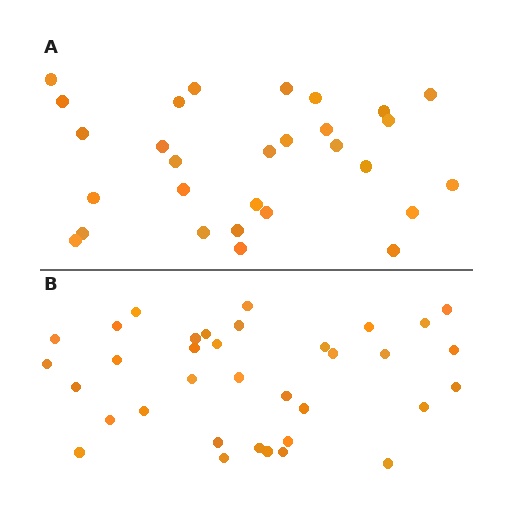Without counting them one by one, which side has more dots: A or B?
Region B (the bottom region) has more dots.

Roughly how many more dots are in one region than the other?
Region B has about 6 more dots than region A.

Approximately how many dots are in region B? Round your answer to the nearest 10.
About 40 dots. (The exact count is 35, which rounds to 40.)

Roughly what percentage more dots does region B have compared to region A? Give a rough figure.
About 20% more.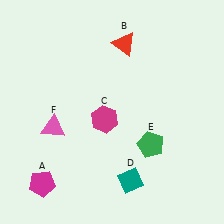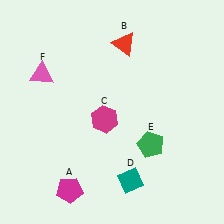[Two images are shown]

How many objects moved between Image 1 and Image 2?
2 objects moved between the two images.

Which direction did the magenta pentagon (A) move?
The magenta pentagon (A) moved right.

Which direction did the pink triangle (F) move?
The pink triangle (F) moved up.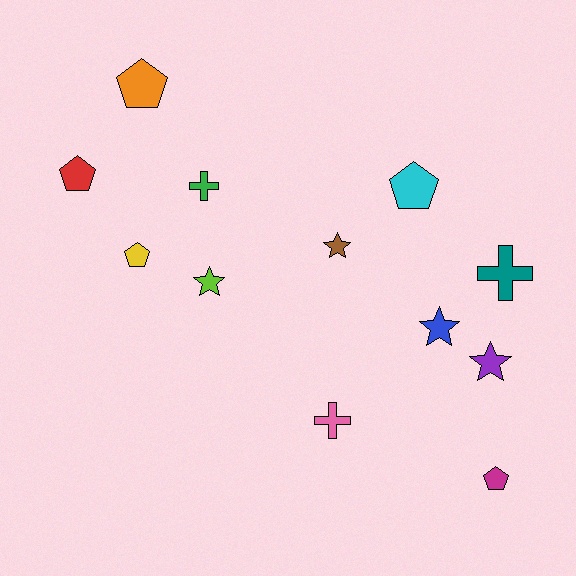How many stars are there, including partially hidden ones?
There are 4 stars.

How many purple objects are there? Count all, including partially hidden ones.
There is 1 purple object.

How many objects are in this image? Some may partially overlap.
There are 12 objects.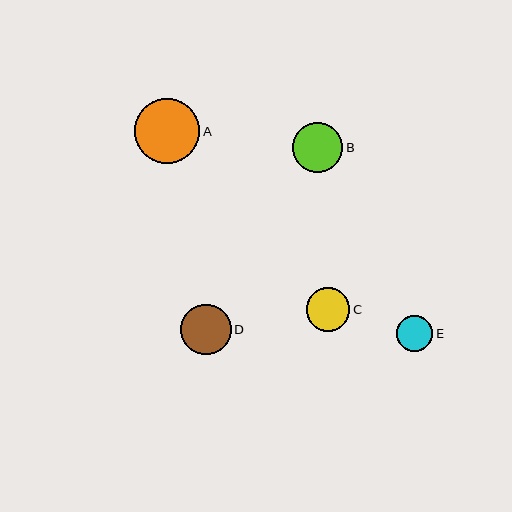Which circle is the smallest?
Circle E is the smallest with a size of approximately 36 pixels.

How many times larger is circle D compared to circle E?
Circle D is approximately 1.4 times the size of circle E.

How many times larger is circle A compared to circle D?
Circle A is approximately 1.3 times the size of circle D.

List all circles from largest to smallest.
From largest to smallest: A, B, D, C, E.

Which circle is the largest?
Circle A is the largest with a size of approximately 65 pixels.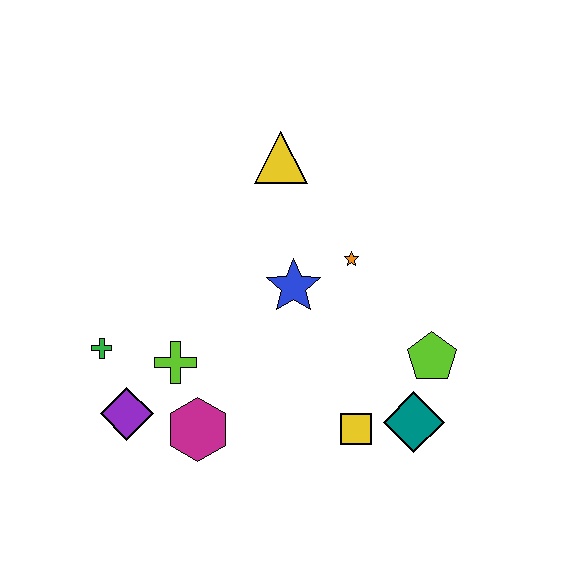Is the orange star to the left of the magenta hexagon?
No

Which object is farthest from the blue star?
The purple diamond is farthest from the blue star.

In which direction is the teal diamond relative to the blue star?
The teal diamond is below the blue star.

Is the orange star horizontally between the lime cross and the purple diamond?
No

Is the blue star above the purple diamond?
Yes